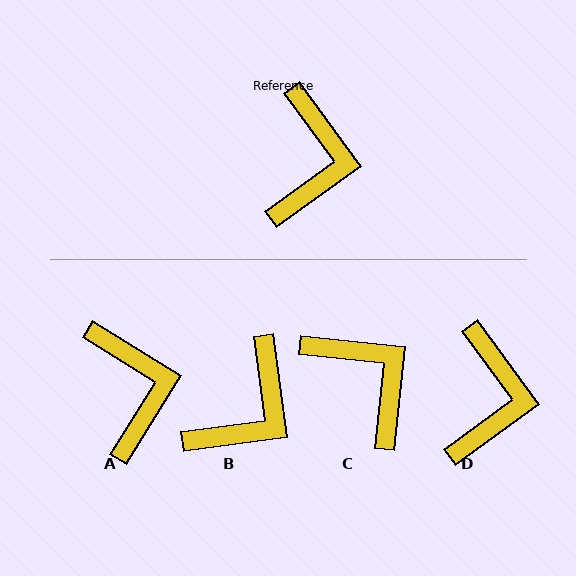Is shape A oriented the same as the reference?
No, it is off by about 22 degrees.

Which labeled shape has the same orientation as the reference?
D.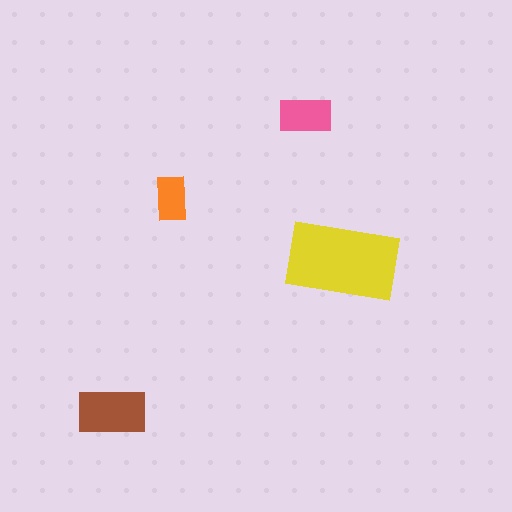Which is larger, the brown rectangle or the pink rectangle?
The brown one.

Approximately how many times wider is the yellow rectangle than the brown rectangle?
About 1.5 times wider.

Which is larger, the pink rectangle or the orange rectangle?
The pink one.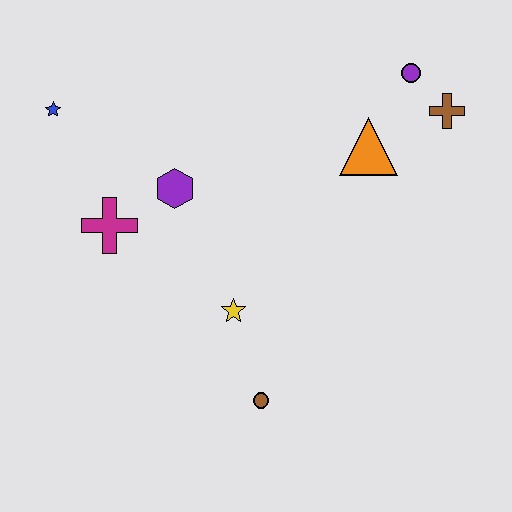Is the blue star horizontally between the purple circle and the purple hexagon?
No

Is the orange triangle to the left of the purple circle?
Yes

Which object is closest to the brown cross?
The purple circle is closest to the brown cross.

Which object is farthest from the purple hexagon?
The brown cross is farthest from the purple hexagon.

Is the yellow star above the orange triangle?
No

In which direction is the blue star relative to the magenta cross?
The blue star is above the magenta cross.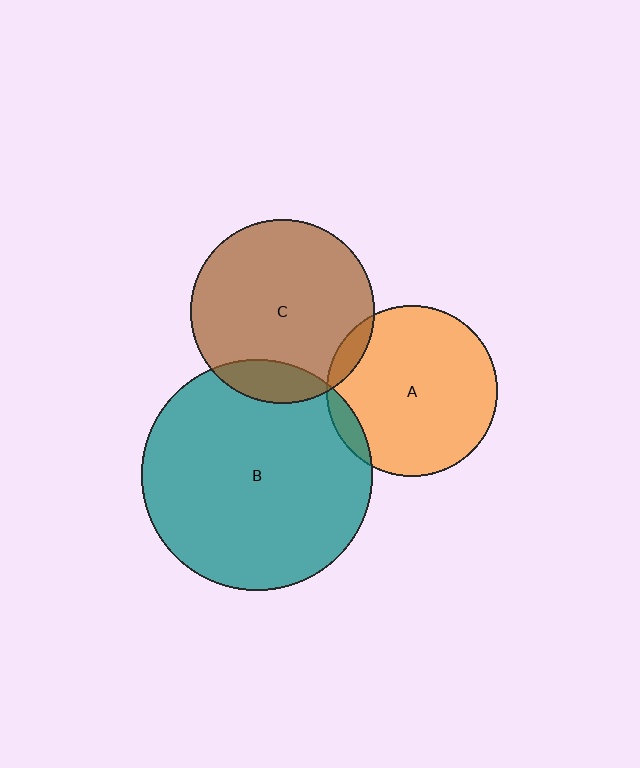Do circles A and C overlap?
Yes.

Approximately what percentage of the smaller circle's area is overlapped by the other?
Approximately 5%.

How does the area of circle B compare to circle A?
Approximately 1.8 times.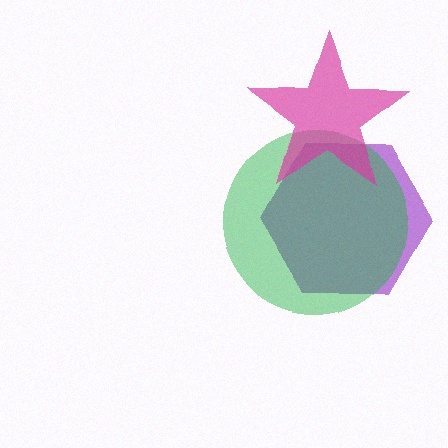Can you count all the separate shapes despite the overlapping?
Yes, there are 3 separate shapes.